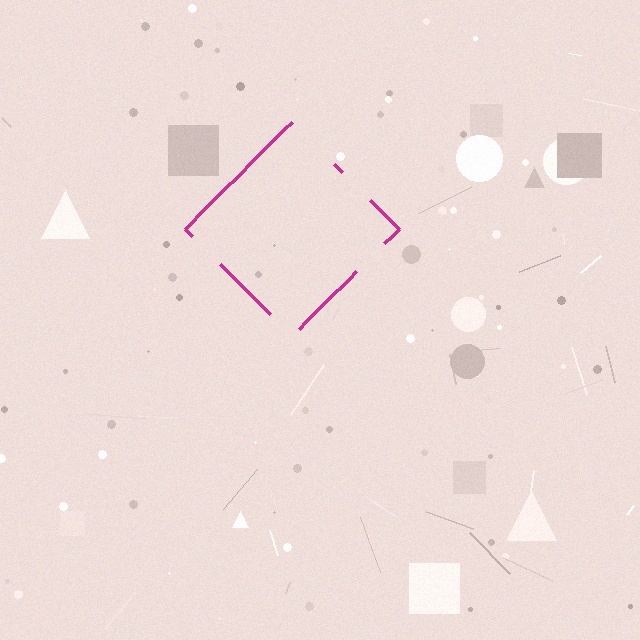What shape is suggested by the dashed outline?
The dashed outline suggests a diamond.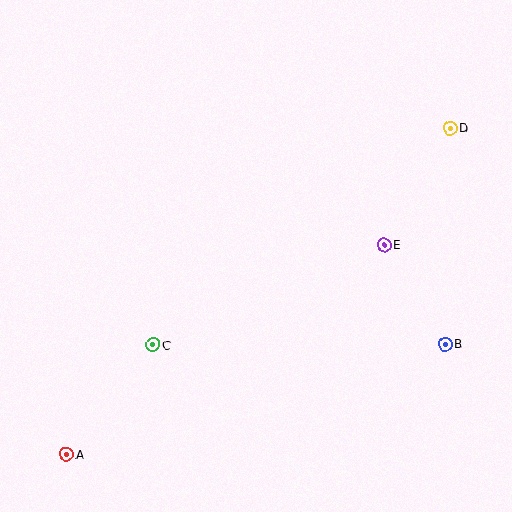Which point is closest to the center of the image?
Point E at (384, 245) is closest to the center.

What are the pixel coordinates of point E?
Point E is at (384, 245).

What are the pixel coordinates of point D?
Point D is at (450, 128).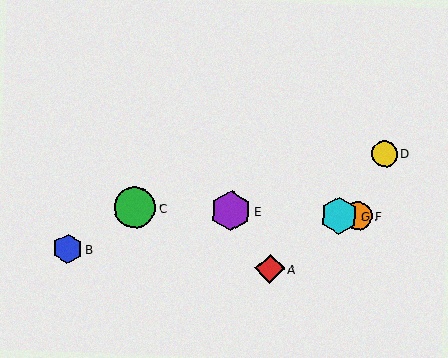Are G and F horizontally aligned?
Yes, both are at y≈216.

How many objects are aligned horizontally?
4 objects (C, E, F, G) are aligned horizontally.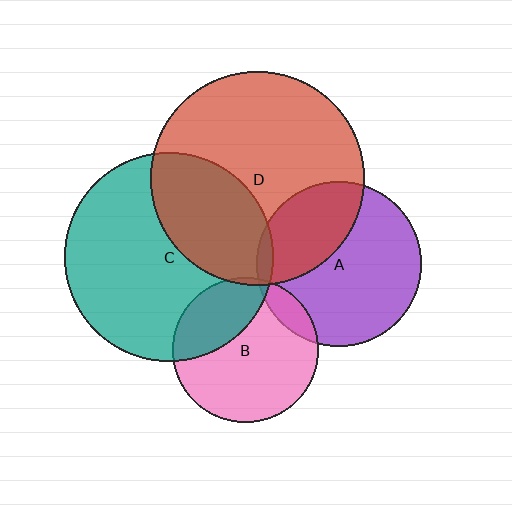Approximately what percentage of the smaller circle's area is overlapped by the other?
Approximately 5%.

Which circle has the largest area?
Circle D (red).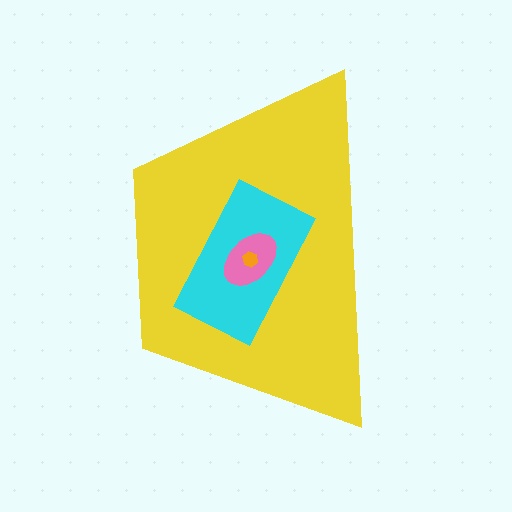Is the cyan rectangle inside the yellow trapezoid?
Yes.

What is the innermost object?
The orange hexagon.